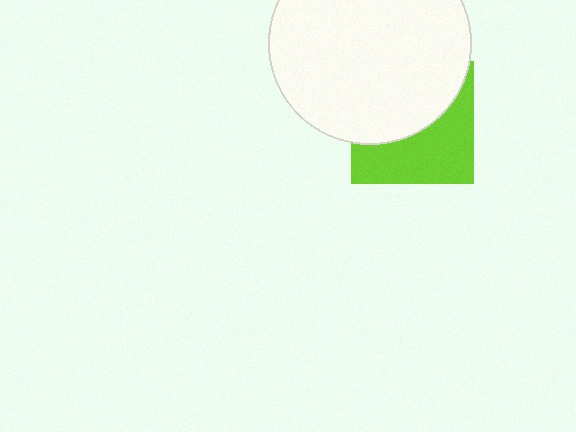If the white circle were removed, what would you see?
You would see the complete lime square.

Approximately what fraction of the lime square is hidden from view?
Roughly 53% of the lime square is hidden behind the white circle.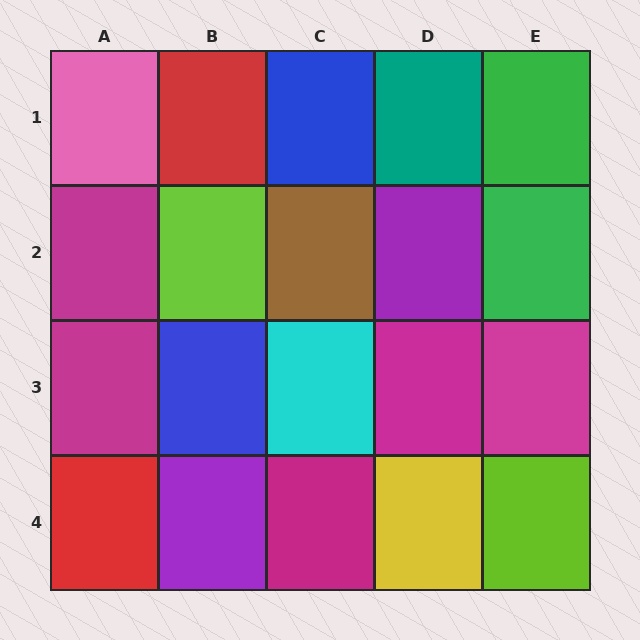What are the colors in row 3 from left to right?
Magenta, blue, cyan, magenta, magenta.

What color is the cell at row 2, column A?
Magenta.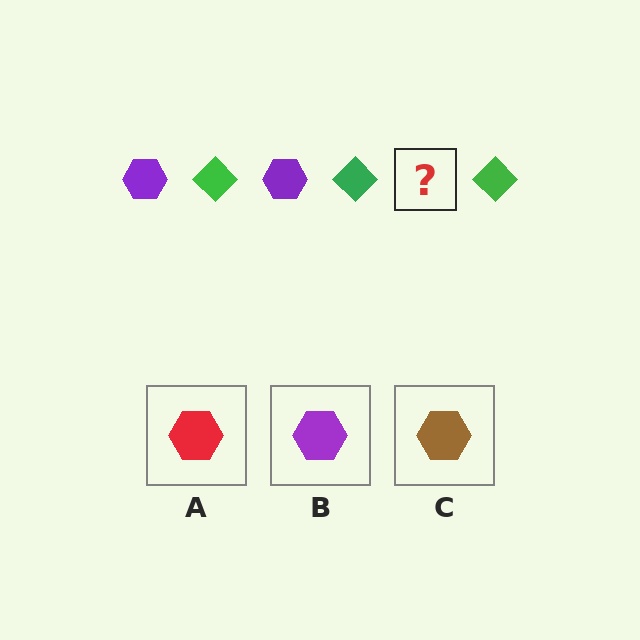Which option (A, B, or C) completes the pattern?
B.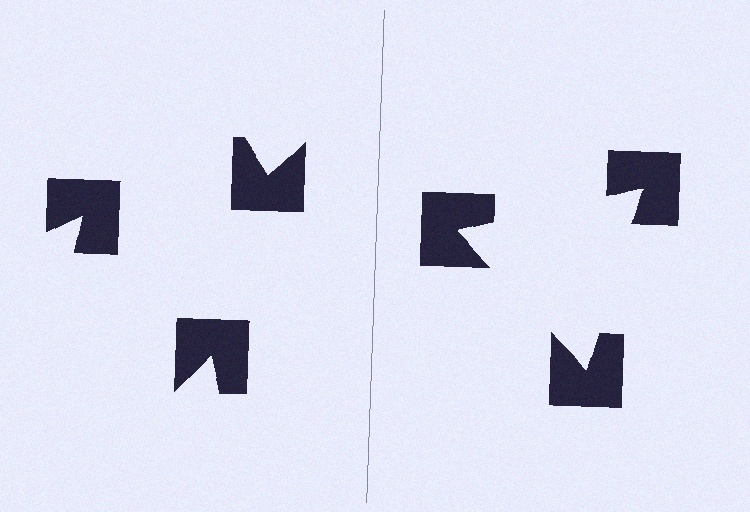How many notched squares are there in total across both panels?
6 — 3 on each side.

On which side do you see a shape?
An illusory triangle appears on the right side. On the left side the wedge cuts are rotated, so no coherent shape forms.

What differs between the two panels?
The notched squares are positioned identically on both sides; only the wedge orientations differ. On the right they align to a triangle; on the left they are misaligned.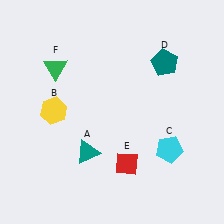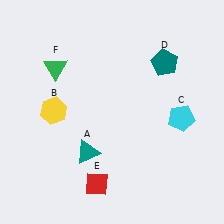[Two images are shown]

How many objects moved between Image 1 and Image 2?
2 objects moved between the two images.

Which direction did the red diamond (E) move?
The red diamond (E) moved left.